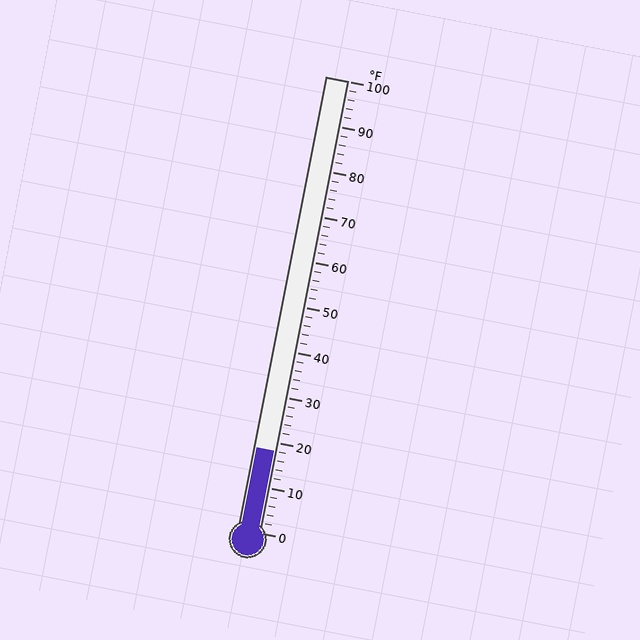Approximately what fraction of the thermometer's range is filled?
The thermometer is filled to approximately 20% of its range.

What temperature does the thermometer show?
The thermometer shows approximately 18°F.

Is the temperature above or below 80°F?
The temperature is below 80°F.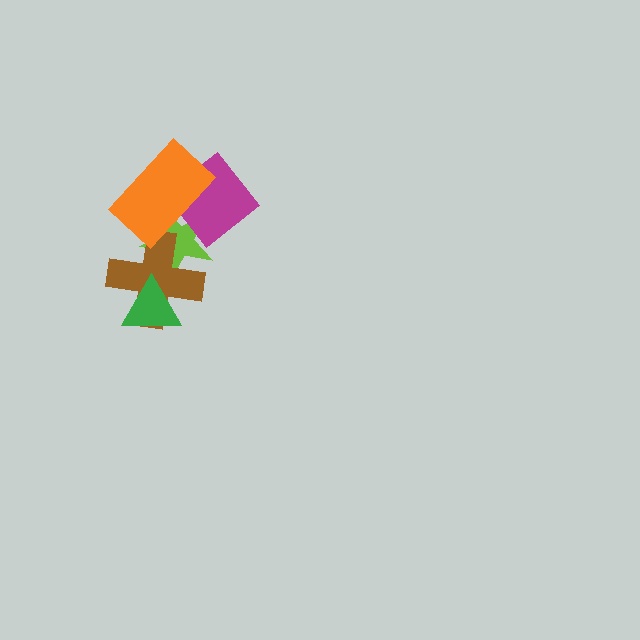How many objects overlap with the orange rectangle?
3 objects overlap with the orange rectangle.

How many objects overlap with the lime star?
3 objects overlap with the lime star.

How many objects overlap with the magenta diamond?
2 objects overlap with the magenta diamond.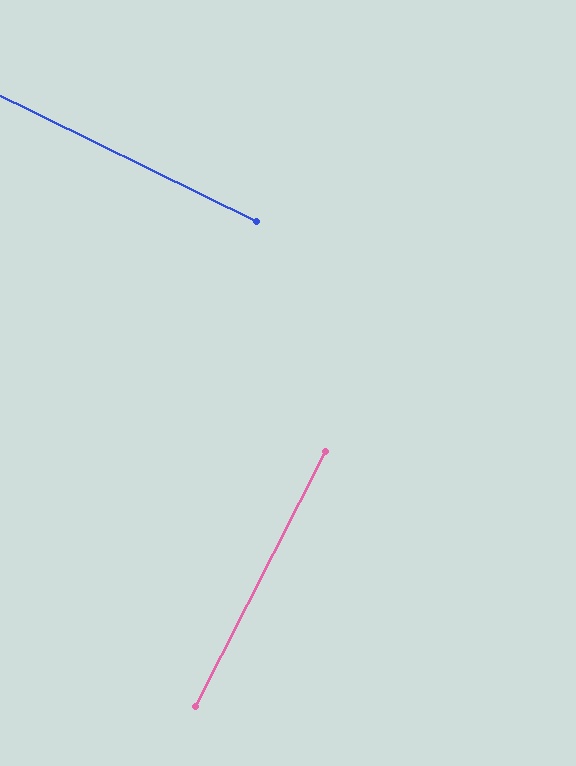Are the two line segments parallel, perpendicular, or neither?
Perpendicular — they meet at approximately 89°.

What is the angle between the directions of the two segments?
Approximately 89 degrees.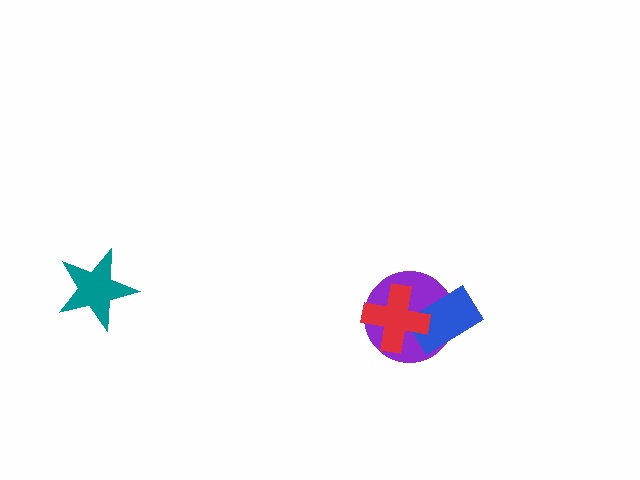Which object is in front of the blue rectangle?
The red cross is in front of the blue rectangle.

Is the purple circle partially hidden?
Yes, it is partially covered by another shape.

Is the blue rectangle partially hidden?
Yes, it is partially covered by another shape.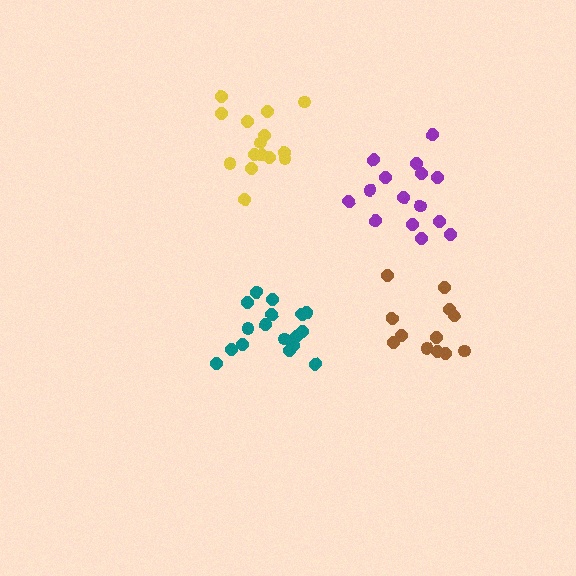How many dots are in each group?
Group 1: 12 dots, Group 2: 17 dots, Group 3: 15 dots, Group 4: 15 dots (59 total).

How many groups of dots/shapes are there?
There are 4 groups.